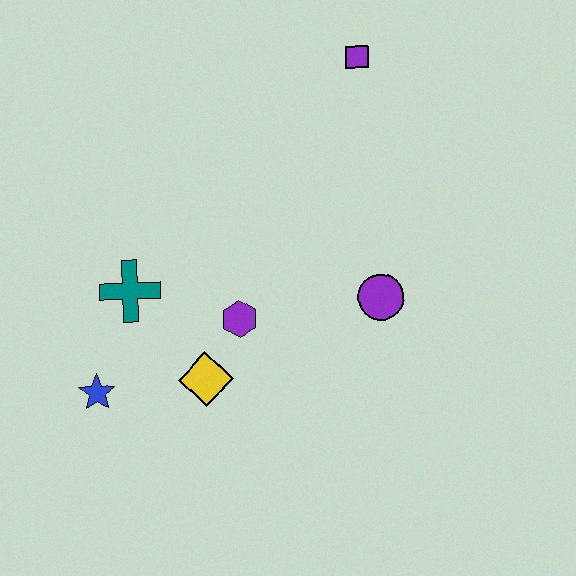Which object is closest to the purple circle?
The purple hexagon is closest to the purple circle.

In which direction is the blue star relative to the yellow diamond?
The blue star is to the left of the yellow diamond.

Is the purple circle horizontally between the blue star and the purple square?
No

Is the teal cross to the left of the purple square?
Yes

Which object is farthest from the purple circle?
The blue star is farthest from the purple circle.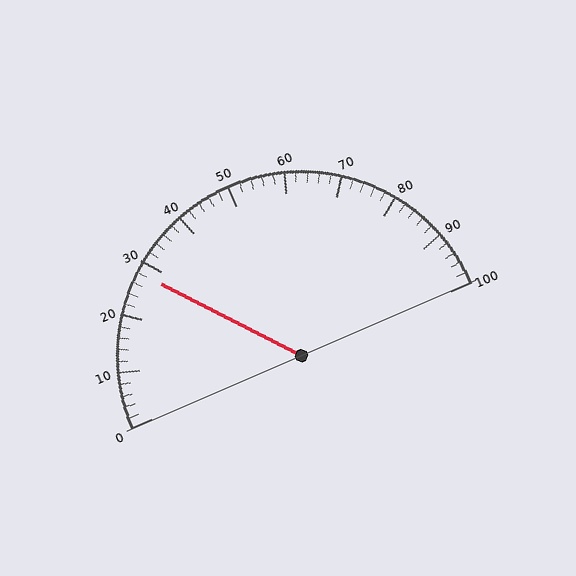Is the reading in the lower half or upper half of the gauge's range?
The reading is in the lower half of the range (0 to 100).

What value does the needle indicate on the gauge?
The needle indicates approximately 28.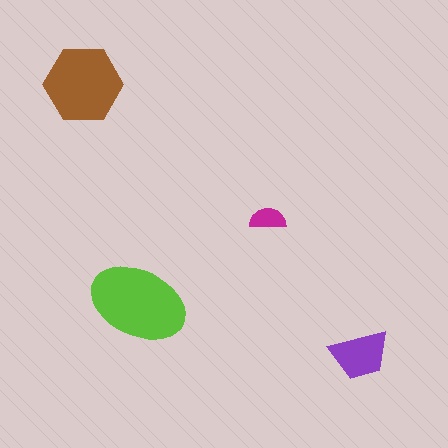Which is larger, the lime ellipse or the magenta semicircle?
The lime ellipse.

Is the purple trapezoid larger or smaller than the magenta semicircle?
Larger.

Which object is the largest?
The lime ellipse.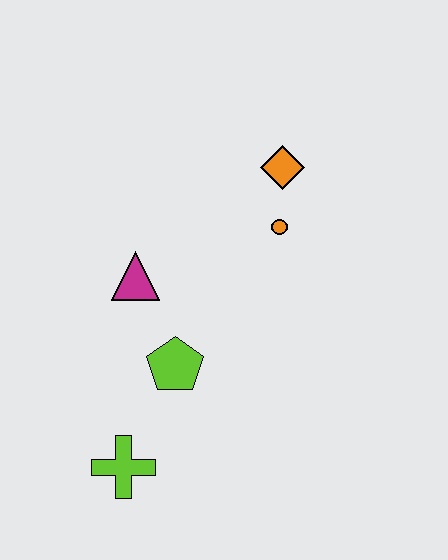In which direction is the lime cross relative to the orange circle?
The lime cross is below the orange circle.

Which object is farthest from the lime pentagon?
The orange diamond is farthest from the lime pentagon.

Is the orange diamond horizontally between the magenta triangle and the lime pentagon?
No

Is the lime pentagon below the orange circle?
Yes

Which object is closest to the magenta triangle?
The lime pentagon is closest to the magenta triangle.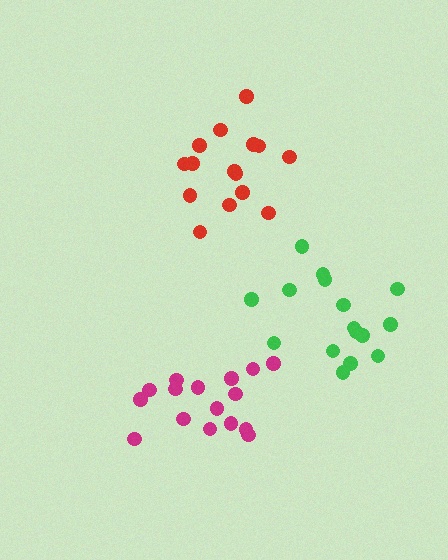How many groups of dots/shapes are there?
There are 3 groups.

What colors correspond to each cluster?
The clusters are colored: magenta, green, red.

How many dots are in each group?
Group 1: 16 dots, Group 2: 16 dots, Group 3: 15 dots (47 total).